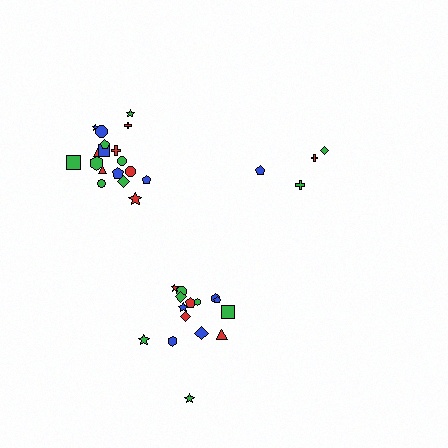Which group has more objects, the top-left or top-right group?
The top-left group.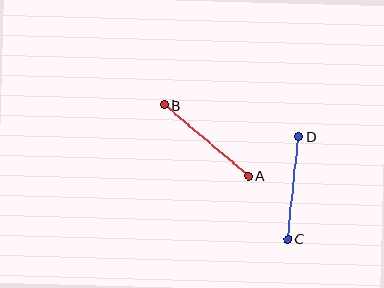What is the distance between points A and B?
The distance is approximately 110 pixels.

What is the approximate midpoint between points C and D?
The midpoint is at approximately (293, 188) pixels.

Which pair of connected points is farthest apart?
Points A and B are farthest apart.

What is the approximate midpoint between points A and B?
The midpoint is at approximately (206, 141) pixels.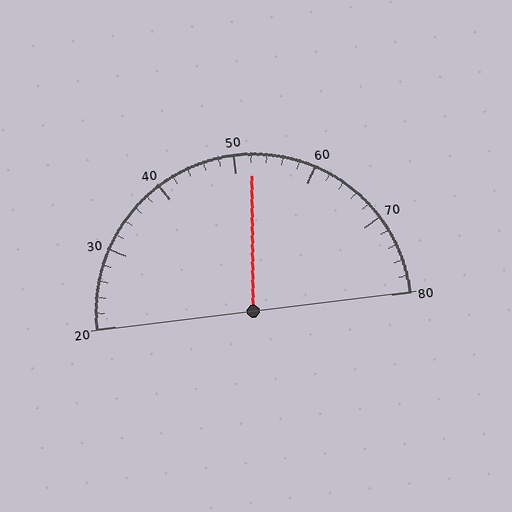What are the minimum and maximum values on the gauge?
The gauge ranges from 20 to 80.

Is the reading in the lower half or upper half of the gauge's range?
The reading is in the upper half of the range (20 to 80).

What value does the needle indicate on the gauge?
The needle indicates approximately 52.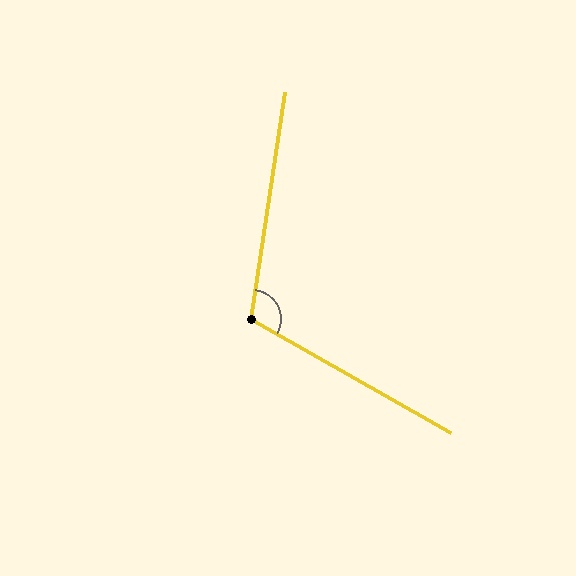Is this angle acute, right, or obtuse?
It is obtuse.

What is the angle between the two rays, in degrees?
Approximately 111 degrees.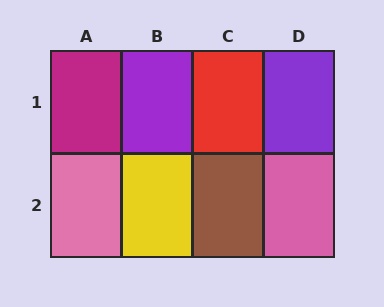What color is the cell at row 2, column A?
Pink.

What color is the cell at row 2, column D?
Pink.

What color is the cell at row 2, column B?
Yellow.